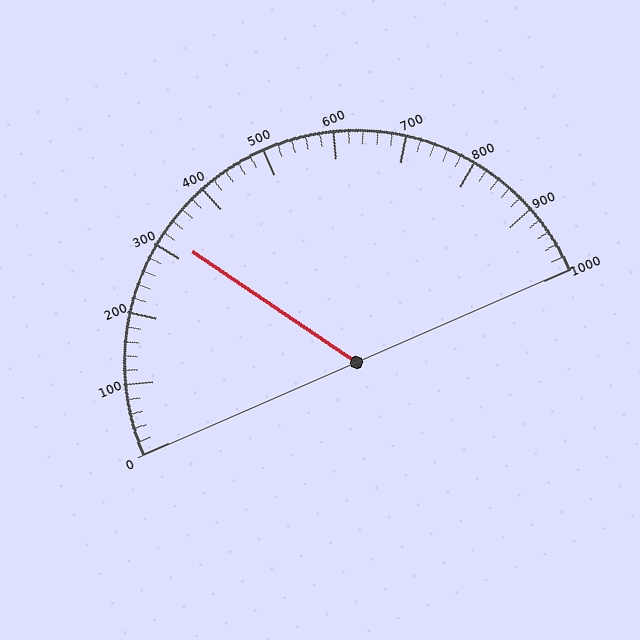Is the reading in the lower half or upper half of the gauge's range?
The reading is in the lower half of the range (0 to 1000).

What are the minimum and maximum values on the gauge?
The gauge ranges from 0 to 1000.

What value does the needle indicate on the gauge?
The needle indicates approximately 320.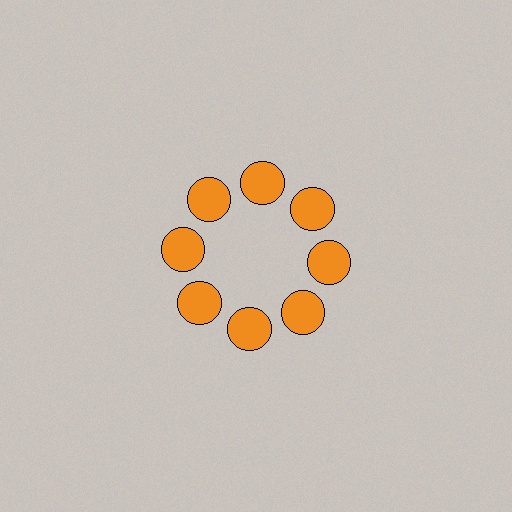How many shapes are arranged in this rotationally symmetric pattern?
There are 8 shapes, arranged in 8 groups of 1.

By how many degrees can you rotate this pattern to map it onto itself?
The pattern maps onto itself every 45 degrees of rotation.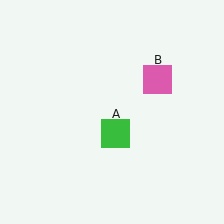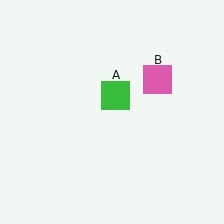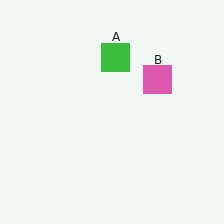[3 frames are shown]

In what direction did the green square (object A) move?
The green square (object A) moved up.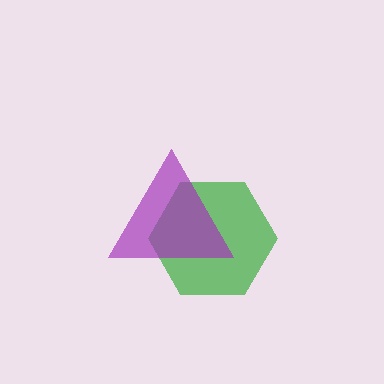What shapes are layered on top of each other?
The layered shapes are: a green hexagon, a purple triangle.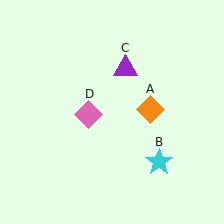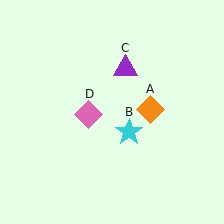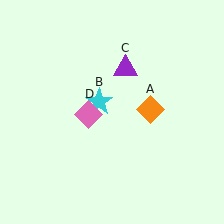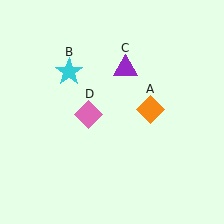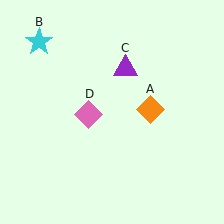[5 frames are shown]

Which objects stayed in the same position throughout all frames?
Orange diamond (object A) and purple triangle (object C) and pink diamond (object D) remained stationary.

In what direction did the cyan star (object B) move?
The cyan star (object B) moved up and to the left.